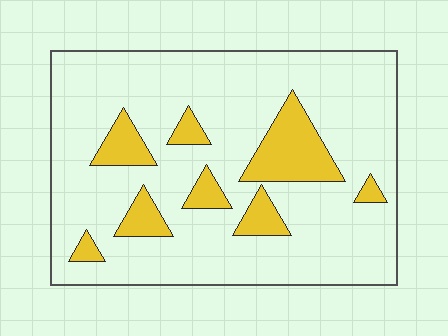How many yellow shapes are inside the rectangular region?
8.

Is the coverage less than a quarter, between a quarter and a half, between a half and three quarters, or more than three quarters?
Less than a quarter.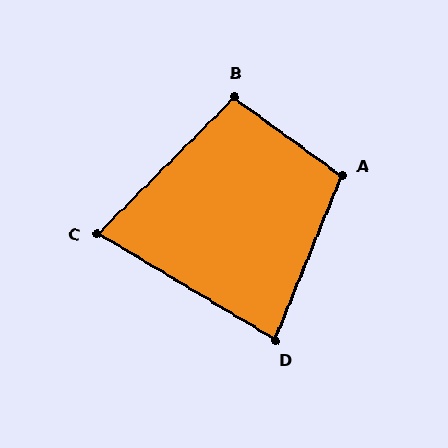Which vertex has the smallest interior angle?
C, at approximately 76 degrees.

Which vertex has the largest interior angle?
A, at approximately 104 degrees.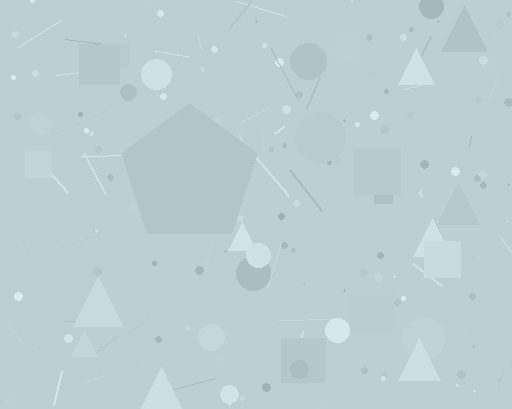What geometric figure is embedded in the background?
A pentagon is embedded in the background.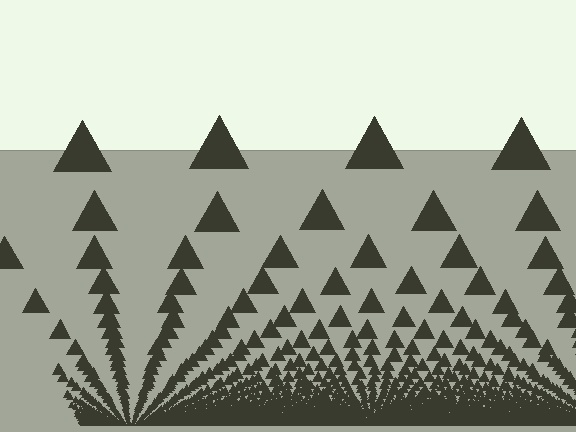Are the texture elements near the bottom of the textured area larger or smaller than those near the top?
Smaller. The gradient is inverted — elements near the bottom are smaller and denser.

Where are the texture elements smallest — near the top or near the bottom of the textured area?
Near the bottom.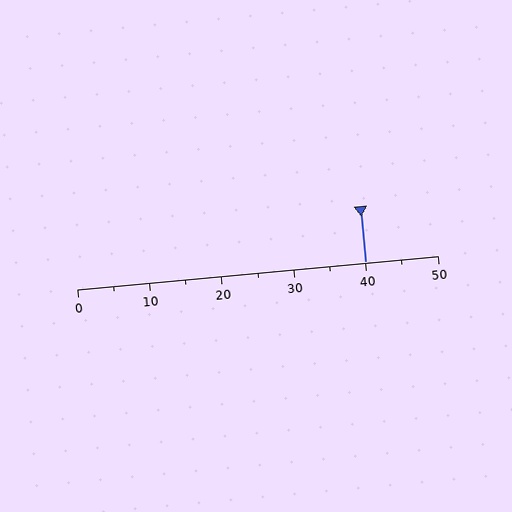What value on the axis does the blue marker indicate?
The marker indicates approximately 40.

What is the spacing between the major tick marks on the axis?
The major ticks are spaced 10 apart.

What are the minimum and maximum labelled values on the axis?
The axis runs from 0 to 50.